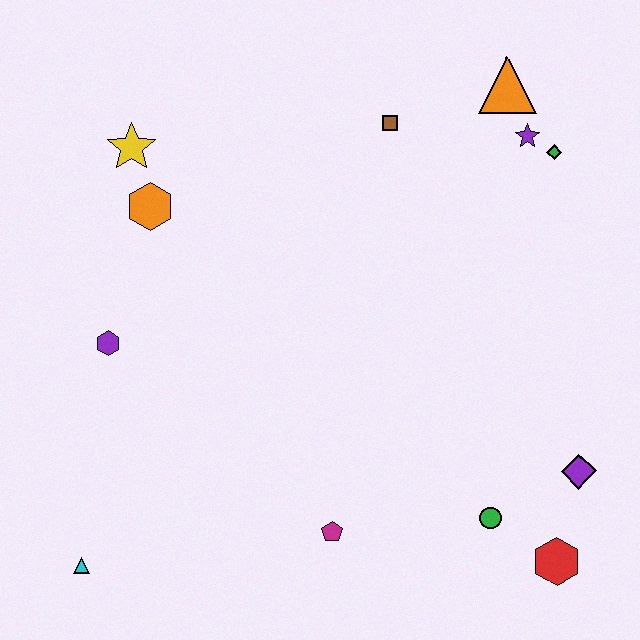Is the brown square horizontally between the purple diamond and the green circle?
No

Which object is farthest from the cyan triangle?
The orange triangle is farthest from the cyan triangle.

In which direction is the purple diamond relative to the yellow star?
The purple diamond is to the right of the yellow star.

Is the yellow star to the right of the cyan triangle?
Yes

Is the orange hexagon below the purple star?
Yes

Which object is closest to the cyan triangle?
The purple hexagon is closest to the cyan triangle.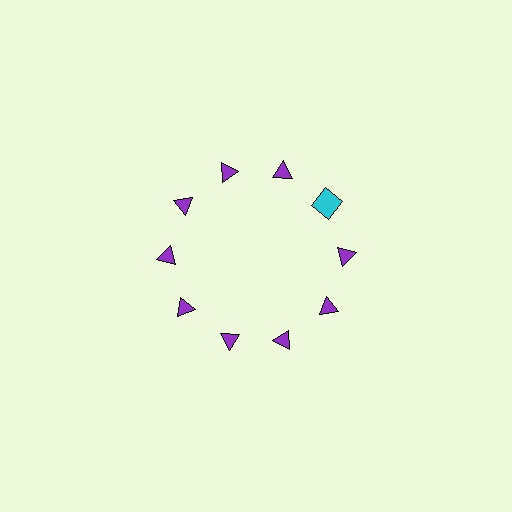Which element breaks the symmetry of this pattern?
The cyan square at roughly the 2 o'clock position breaks the symmetry. All other shapes are purple triangles.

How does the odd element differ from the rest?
It differs in both color (cyan instead of purple) and shape (square instead of triangle).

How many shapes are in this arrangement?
There are 10 shapes arranged in a ring pattern.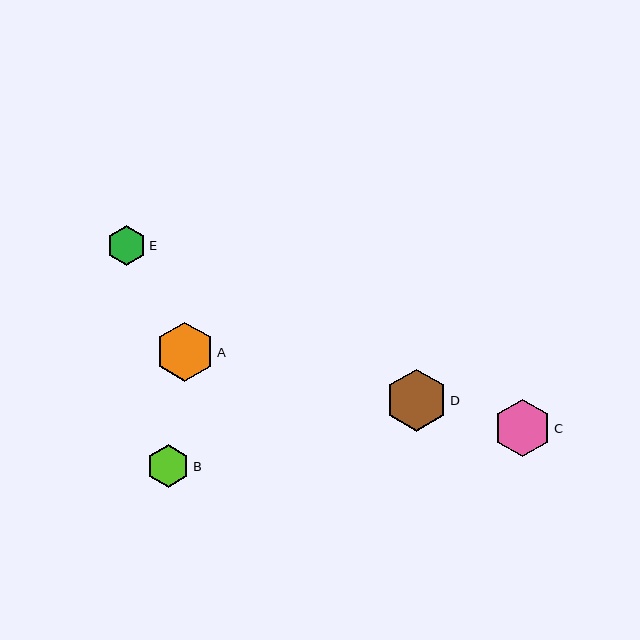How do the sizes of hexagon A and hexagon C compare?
Hexagon A and hexagon C are approximately the same size.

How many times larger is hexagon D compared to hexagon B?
Hexagon D is approximately 1.5 times the size of hexagon B.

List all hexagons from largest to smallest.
From largest to smallest: D, A, C, B, E.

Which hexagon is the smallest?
Hexagon E is the smallest with a size of approximately 40 pixels.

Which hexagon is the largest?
Hexagon D is the largest with a size of approximately 62 pixels.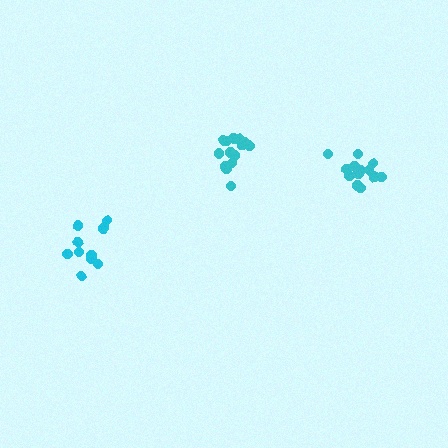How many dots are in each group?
Group 1: 14 dots, Group 2: 10 dots, Group 3: 14 dots (38 total).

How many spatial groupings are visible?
There are 3 spatial groupings.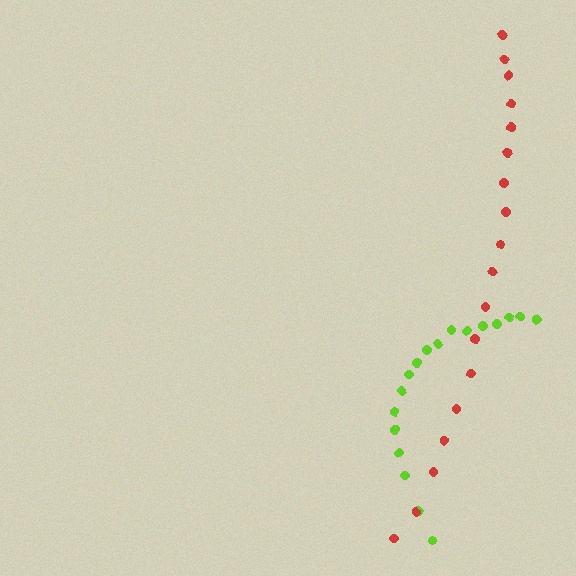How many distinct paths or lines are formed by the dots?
There are 2 distinct paths.